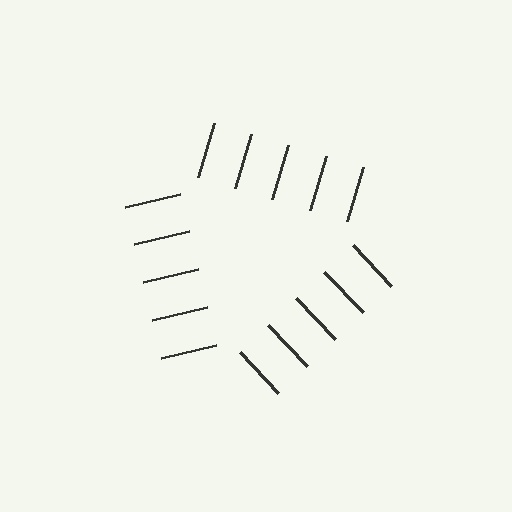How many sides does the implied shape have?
3 sides — the line-ends trace a triangle.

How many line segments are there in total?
15 — 5 along each of the 3 edges.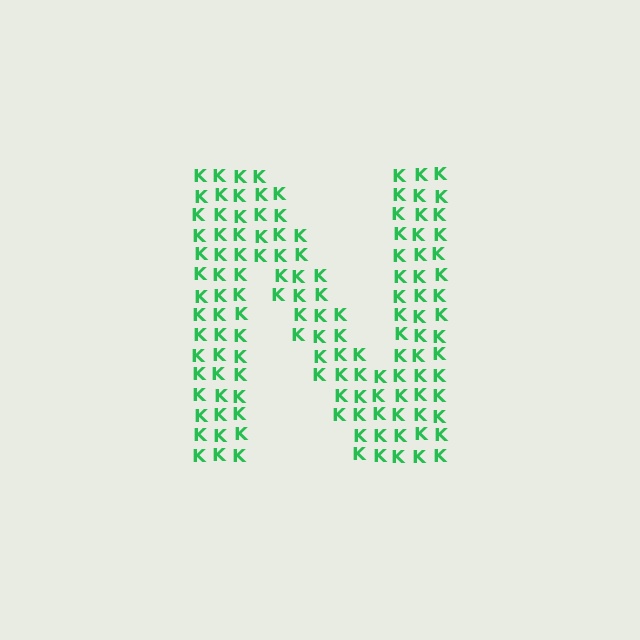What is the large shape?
The large shape is the letter N.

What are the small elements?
The small elements are letter K's.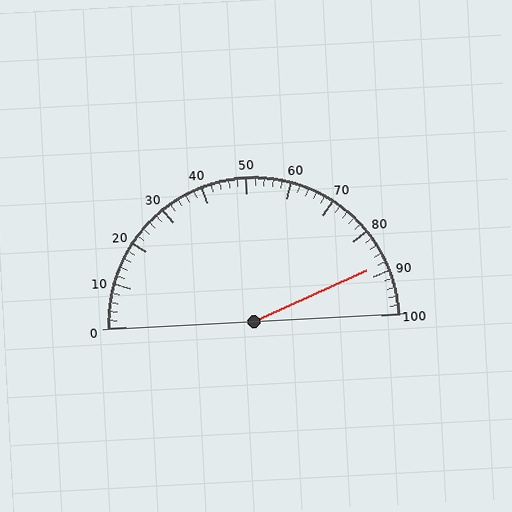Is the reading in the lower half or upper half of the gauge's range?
The reading is in the upper half of the range (0 to 100).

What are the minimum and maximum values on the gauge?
The gauge ranges from 0 to 100.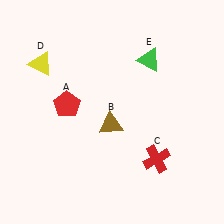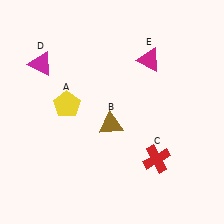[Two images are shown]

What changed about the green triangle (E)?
In Image 1, E is green. In Image 2, it changed to magenta.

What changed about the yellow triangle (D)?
In Image 1, D is yellow. In Image 2, it changed to magenta.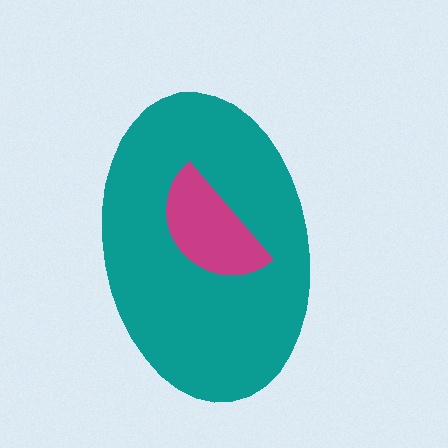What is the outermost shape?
The teal ellipse.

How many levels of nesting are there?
2.